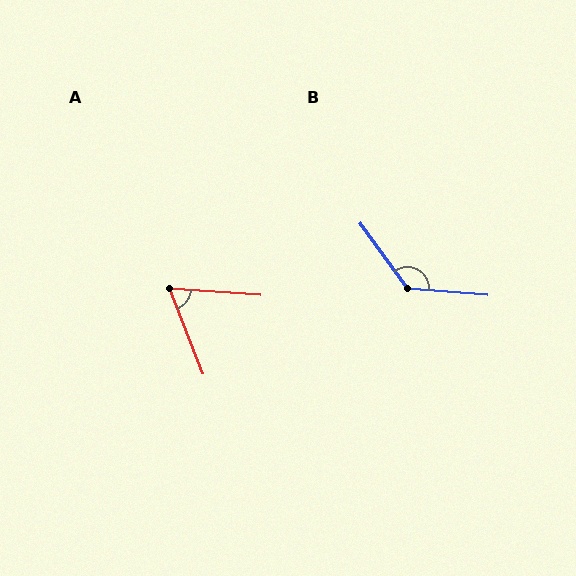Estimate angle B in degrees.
Approximately 131 degrees.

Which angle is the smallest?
A, at approximately 65 degrees.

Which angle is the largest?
B, at approximately 131 degrees.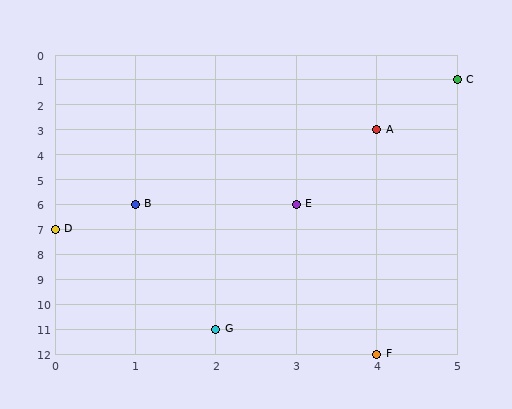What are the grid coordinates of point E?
Point E is at grid coordinates (3, 6).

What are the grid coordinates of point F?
Point F is at grid coordinates (4, 12).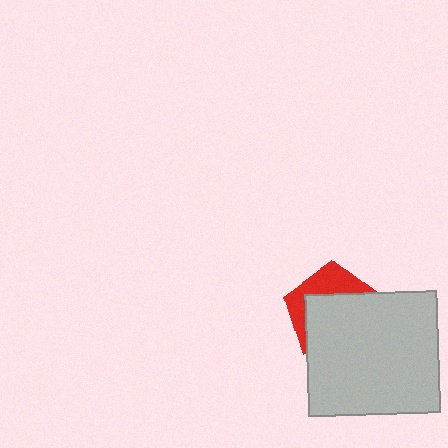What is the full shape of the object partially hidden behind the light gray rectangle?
The partially hidden object is a red pentagon.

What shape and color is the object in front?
The object in front is a light gray rectangle.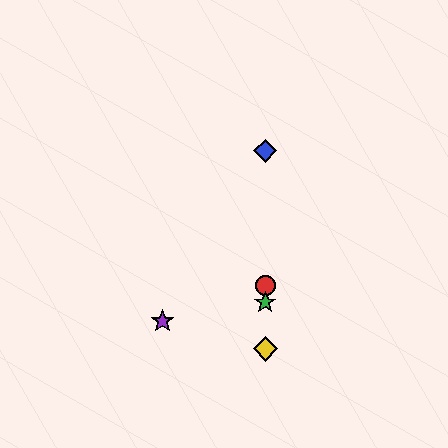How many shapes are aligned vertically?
4 shapes (the red circle, the blue diamond, the green star, the yellow diamond) are aligned vertically.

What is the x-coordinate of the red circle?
The red circle is at x≈265.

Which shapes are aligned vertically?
The red circle, the blue diamond, the green star, the yellow diamond are aligned vertically.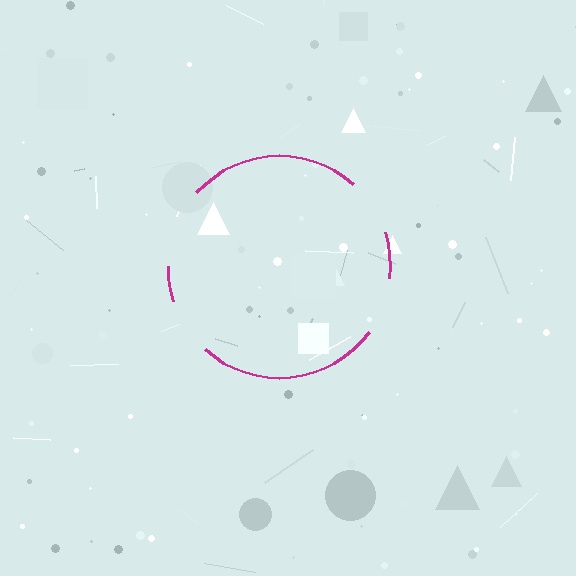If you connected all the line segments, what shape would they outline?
They would outline a circle.